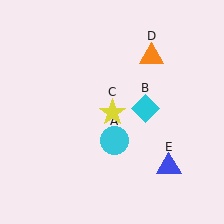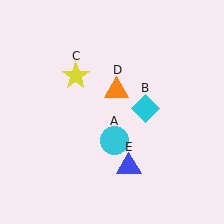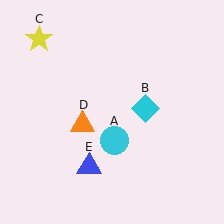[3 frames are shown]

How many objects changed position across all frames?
3 objects changed position: yellow star (object C), orange triangle (object D), blue triangle (object E).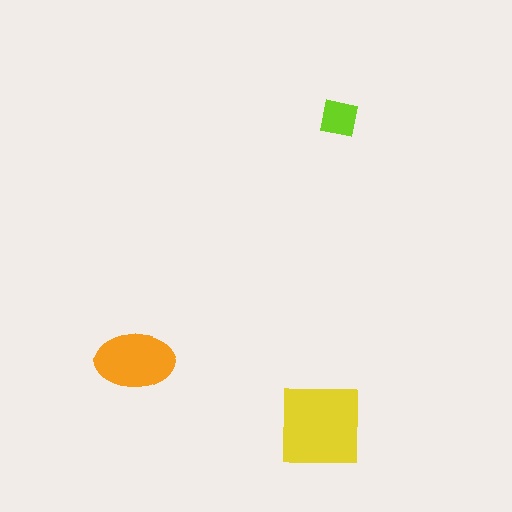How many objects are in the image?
There are 3 objects in the image.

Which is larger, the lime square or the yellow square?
The yellow square.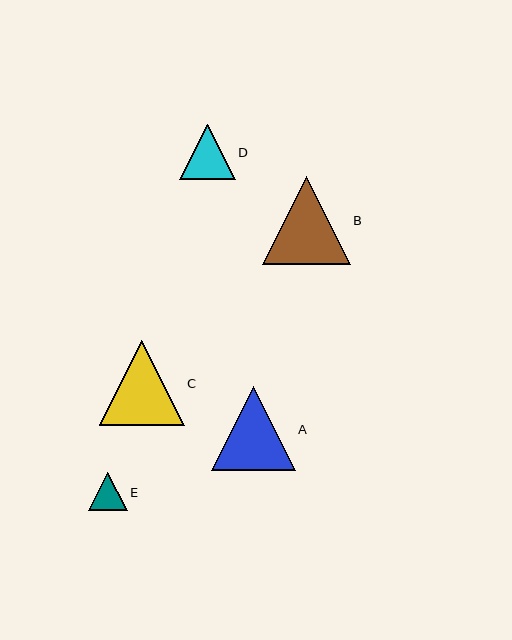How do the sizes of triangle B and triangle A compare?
Triangle B and triangle A are approximately the same size.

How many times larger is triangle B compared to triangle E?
Triangle B is approximately 2.3 times the size of triangle E.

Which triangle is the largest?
Triangle B is the largest with a size of approximately 87 pixels.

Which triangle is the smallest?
Triangle E is the smallest with a size of approximately 38 pixels.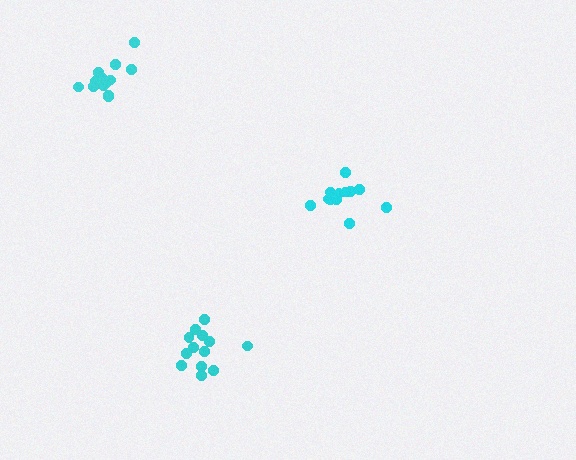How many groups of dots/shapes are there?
There are 3 groups.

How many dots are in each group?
Group 1: 13 dots, Group 2: 12 dots, Group 3: 14 dots (39 total).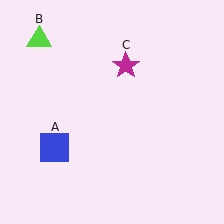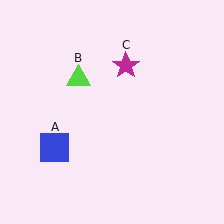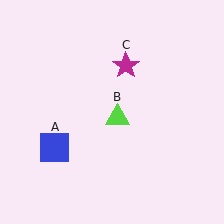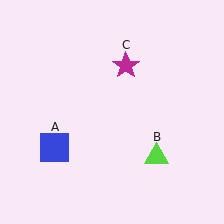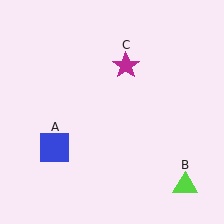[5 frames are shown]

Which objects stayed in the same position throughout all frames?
Blue square (object A) and magenta star (object C) remained stationary.